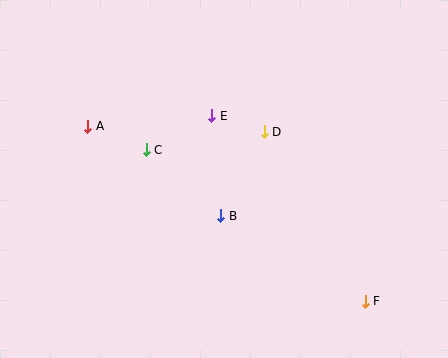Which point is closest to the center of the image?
Point B at (221, 216) is closest to the center.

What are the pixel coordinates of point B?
Point B is at (221, 216).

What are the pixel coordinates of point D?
Point D is at (264, 132).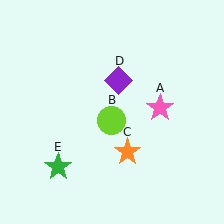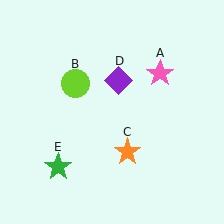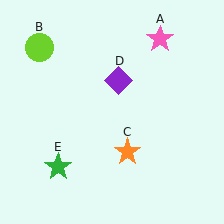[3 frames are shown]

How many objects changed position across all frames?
2 objects changed position: pink star (object A), lime circle (object B).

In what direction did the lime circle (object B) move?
The lime circle (object B) moved up and to the left.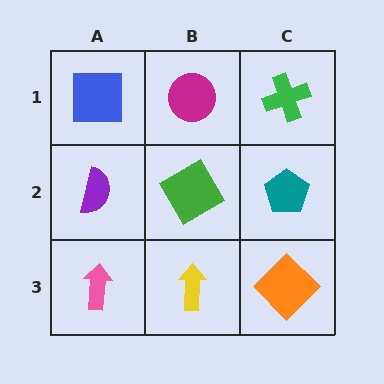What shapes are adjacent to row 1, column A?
A purple semicircle (row 2, column A), a magenta circle (row 1, column B).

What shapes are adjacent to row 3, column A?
A purple semicircle (row 2, column A), a yellow arrow (row 3, column B).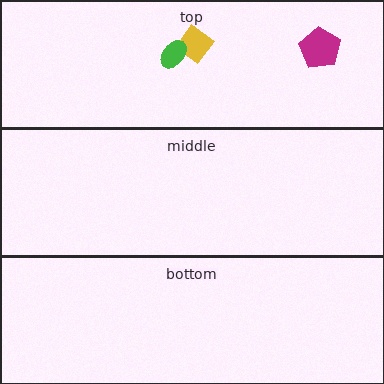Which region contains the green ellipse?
The top region.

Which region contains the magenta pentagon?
The top region.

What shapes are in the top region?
The magenta pentagon, the yellow diamond, the green ellipse.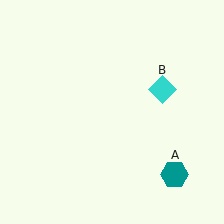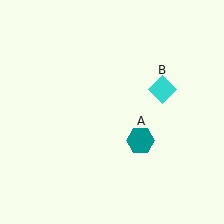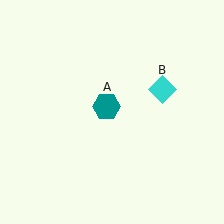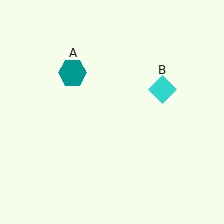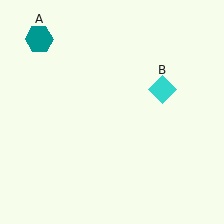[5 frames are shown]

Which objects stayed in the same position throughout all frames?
Cyan diamond (object B) remained stationary.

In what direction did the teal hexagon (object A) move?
The teal hexagon (object A) moved up and to the left.